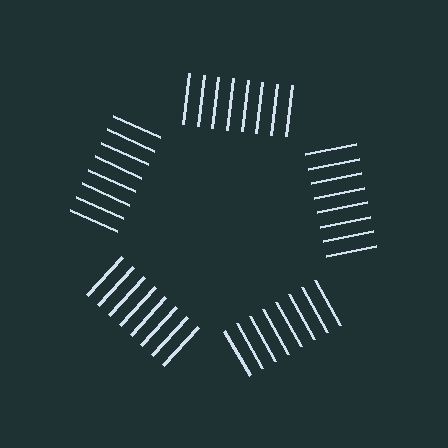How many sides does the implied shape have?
5 sides — the line-ends trace a pentagon.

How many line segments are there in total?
40 — 8 along each of the 5 edges.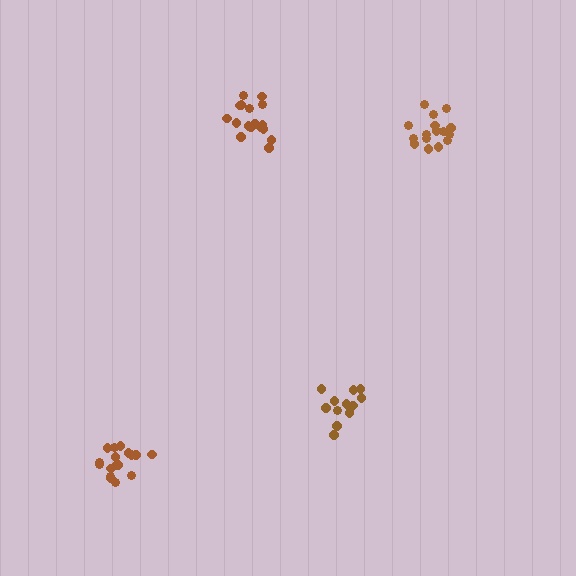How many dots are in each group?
Group 1: 16 dots, Group 2: 13 dots, Group 3: 17 dots, Group 4: 17 dots (63 total).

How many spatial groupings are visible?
There are 4 spatial groupings.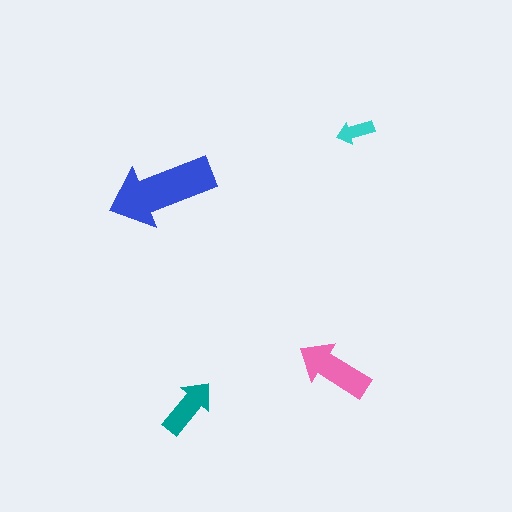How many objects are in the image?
There are 4 objects in the image.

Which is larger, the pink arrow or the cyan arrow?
The pink one.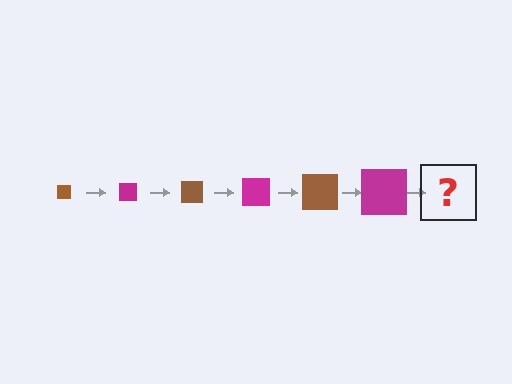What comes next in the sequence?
The next element should be a brown square, larger than the previous one.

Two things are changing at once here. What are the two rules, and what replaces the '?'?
The two rules are that the square grows larger each step and the color cycles through brown and magenta. The '?' should be a brown square, larger than the previous one.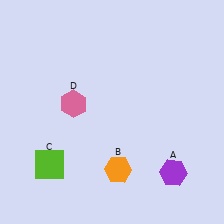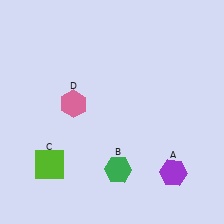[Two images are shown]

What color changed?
The hexagon (B) changed from orange in Image 1 to green in Image 2.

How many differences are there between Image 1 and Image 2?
There is 1 difference between the two images.